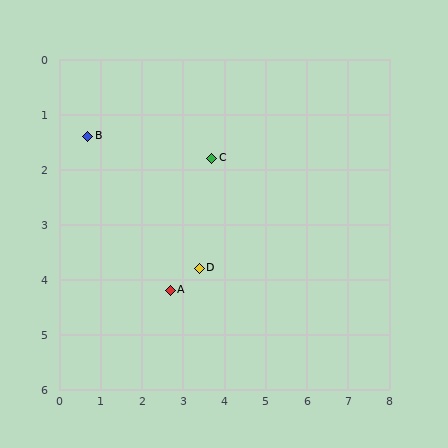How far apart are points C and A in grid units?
Points C and A are about 2.6 grid units apart.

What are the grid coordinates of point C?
Point C is at approximately (3.7, 1.8).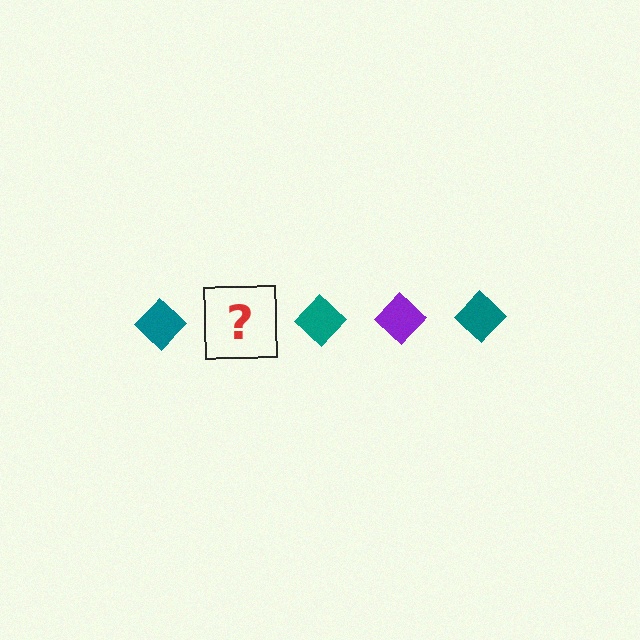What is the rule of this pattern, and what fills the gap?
The rule is that the pattern cycles through teal, purple diamonds. The gap should be filled with a purple diamond.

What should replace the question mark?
The question mark should be replaced with a purple diamond.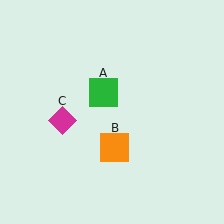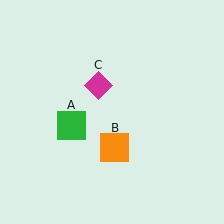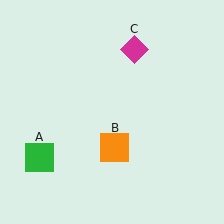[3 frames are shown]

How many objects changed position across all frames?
2 objects changed position: green square (object A), magenta diamond (object C).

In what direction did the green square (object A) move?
The green square (object A) moved down and to the left.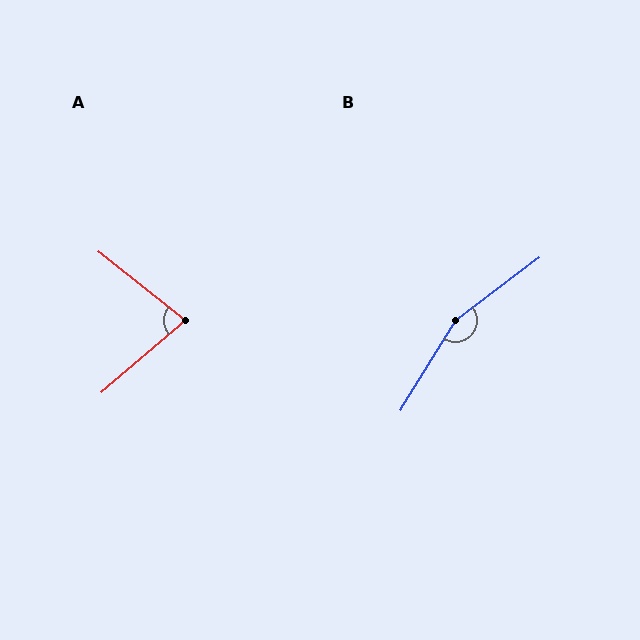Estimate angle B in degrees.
Approximately 158 degrees.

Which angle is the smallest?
A, at approximately 79 degrees.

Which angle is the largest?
B, at approximately 158 degrees.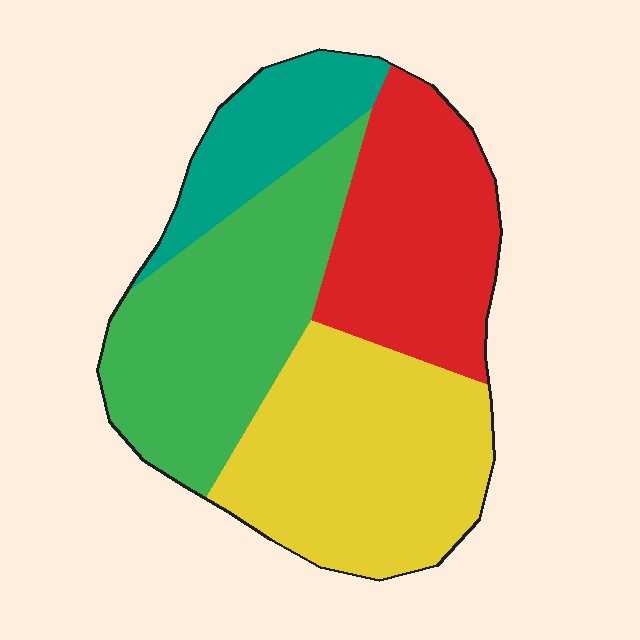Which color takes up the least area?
Teal, at roughly 15%.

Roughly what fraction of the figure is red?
Red covers roughly 25% of the figure.